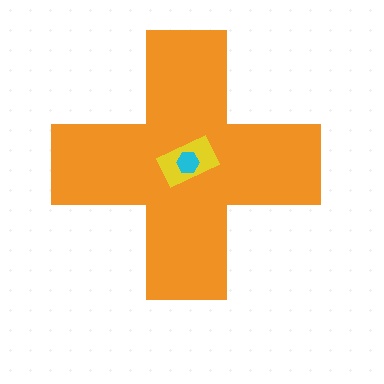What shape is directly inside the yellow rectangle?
The cyan hexagon.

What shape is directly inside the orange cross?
The yellow rectangle.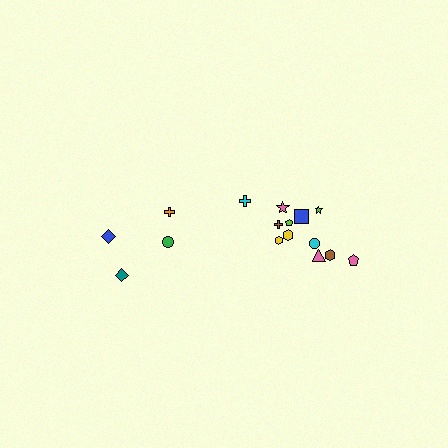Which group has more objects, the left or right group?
The right group.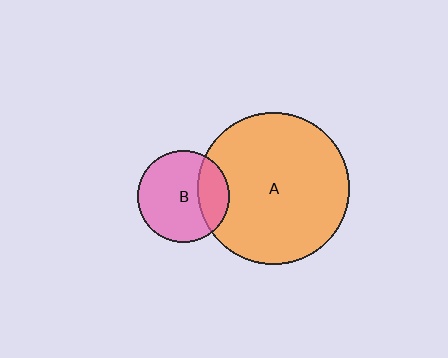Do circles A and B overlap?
Yes.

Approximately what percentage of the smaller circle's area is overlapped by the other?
Approximately 25%.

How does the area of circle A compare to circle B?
Approximately 2.7 times.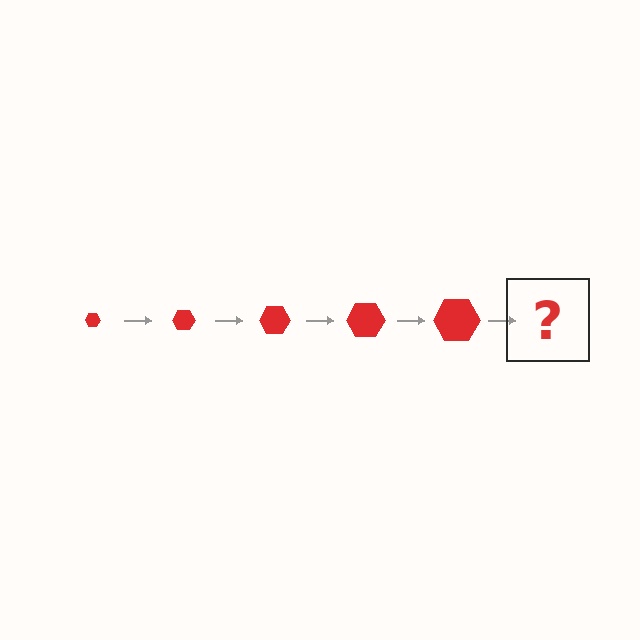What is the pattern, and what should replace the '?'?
The pattern is that the hexagon gets progressively larger each step. The '?' should be a red hexagon, larger than the previous one.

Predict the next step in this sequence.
The next step is a red hexagon, larger than the previous one.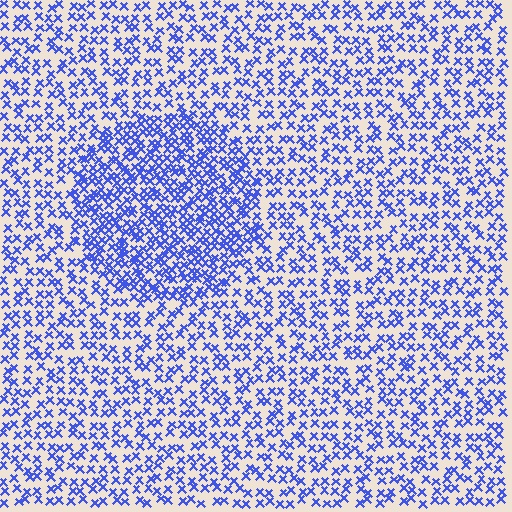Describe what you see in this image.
The image contains small blue elements arranged at two different densities. A circle-shaped region is visible where the elements are more densely packed than the surrounding area.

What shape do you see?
I see a circle.